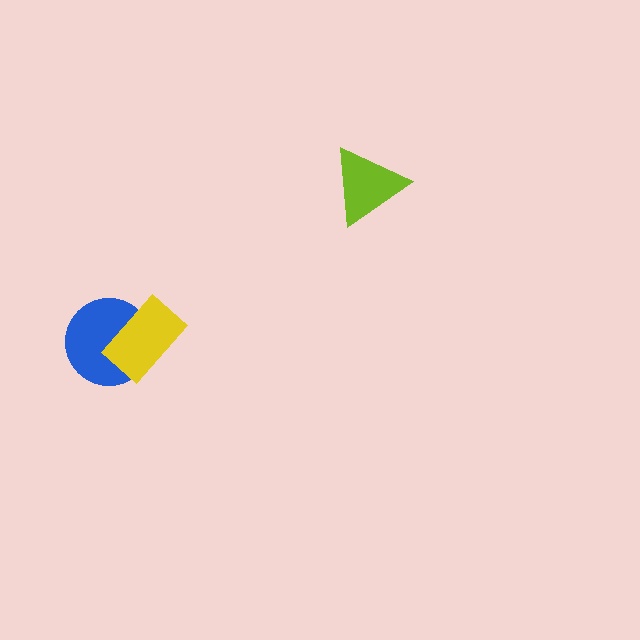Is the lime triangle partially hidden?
No, no other shape covers it.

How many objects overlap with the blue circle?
1 object overlaps with the blue circle.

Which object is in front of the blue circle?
The yellow rectangle is in front of the blue circle.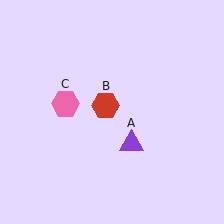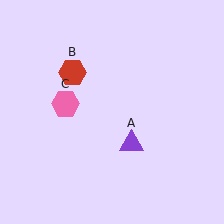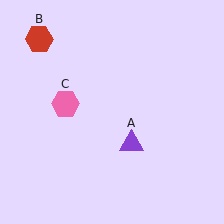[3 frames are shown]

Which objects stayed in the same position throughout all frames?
Purple triangle (object A) and pink hexagon (object C) remained stationary.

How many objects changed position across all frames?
1 object changed position: red hexagon (object B).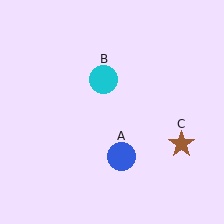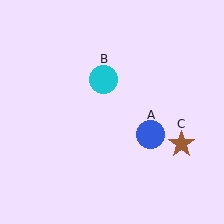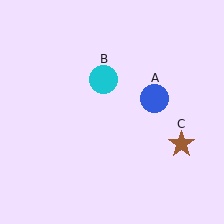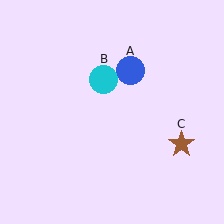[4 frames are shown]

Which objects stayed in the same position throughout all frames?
Cyan circle (object B) and brown star (object C) remained stationary.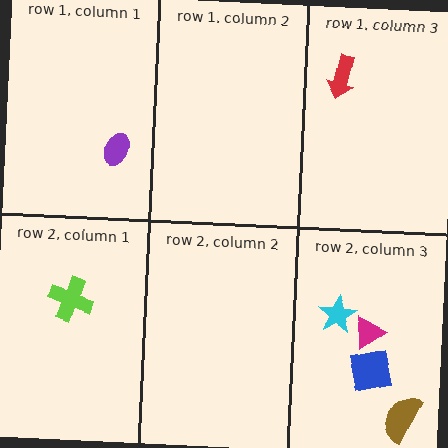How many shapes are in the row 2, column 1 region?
1.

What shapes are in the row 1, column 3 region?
The red arrow.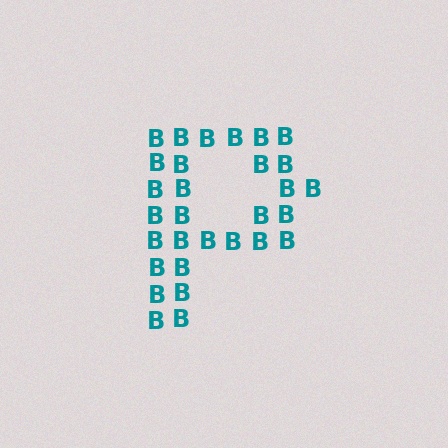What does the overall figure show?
The overall figure shows the letter P.